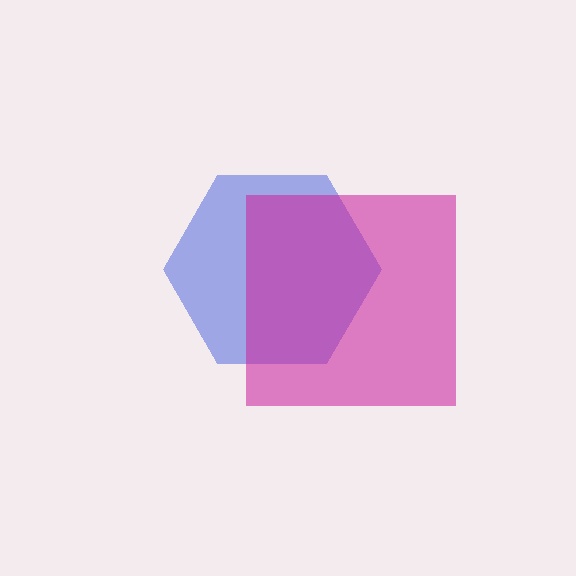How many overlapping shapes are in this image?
There are 2 overlapping shapes in the image.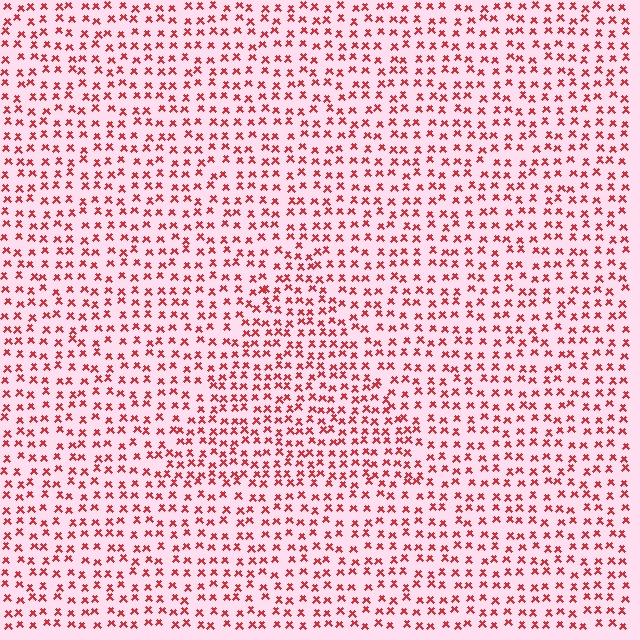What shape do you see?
I see a triangle.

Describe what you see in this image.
The image contains small red elements arranged at two different densities. A triangle-shaped region is visible where the elements are more densely packed than the surrounding area.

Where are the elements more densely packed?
The elements are more densely packed inside the triangle boundary.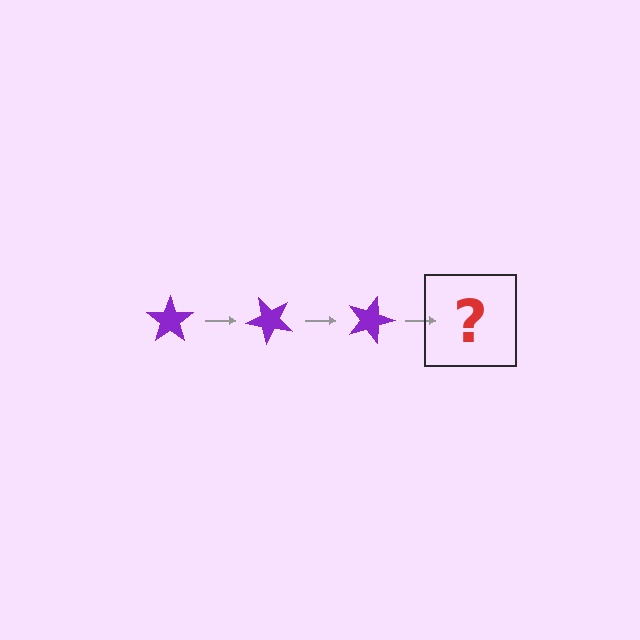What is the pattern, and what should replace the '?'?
The pattern is that the star rotates 45 degrees each step. The '?' should be a purple star rotated 135 degrees.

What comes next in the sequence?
The next element should be a purple star rotated 135 degrees.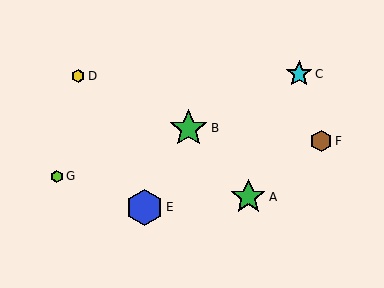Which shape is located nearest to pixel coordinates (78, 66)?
The yellow hexagon (labeled D) at (78, 76) is nearest to that location.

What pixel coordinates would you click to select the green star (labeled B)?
Click at (189, 129) to select the green star B.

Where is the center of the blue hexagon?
The center of the blue hexagon is at (144, 207).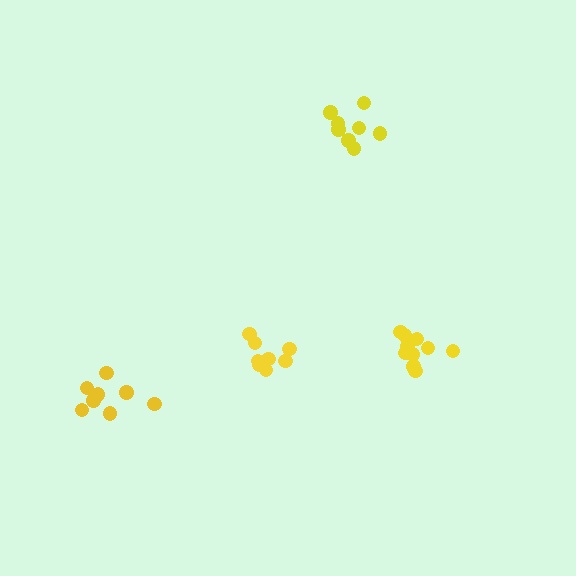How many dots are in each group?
Group 1: 10 dots, Group 2: 9 dots, Group 3: 8 dots, Group 4: 8 dots (35 total).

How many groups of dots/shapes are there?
There are 4 groups.